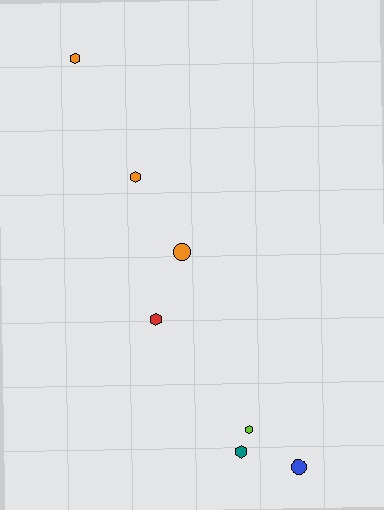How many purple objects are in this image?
There are no purple objects.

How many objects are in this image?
There are 7 objects.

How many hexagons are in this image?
There are 5 hexagons.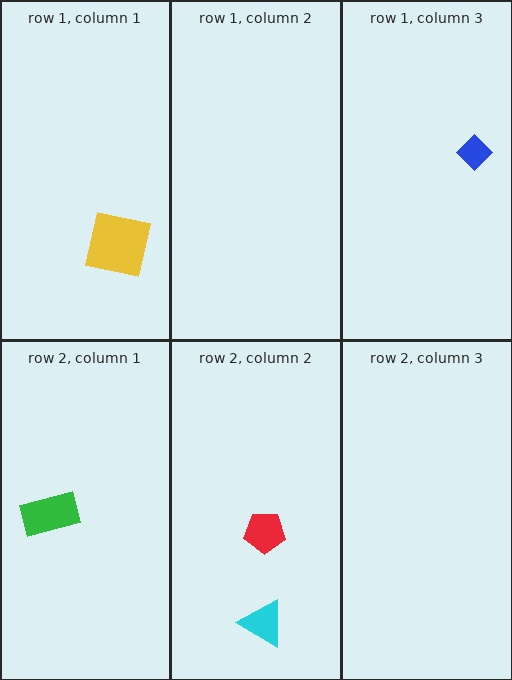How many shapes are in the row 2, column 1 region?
1.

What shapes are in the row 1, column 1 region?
The yellow square.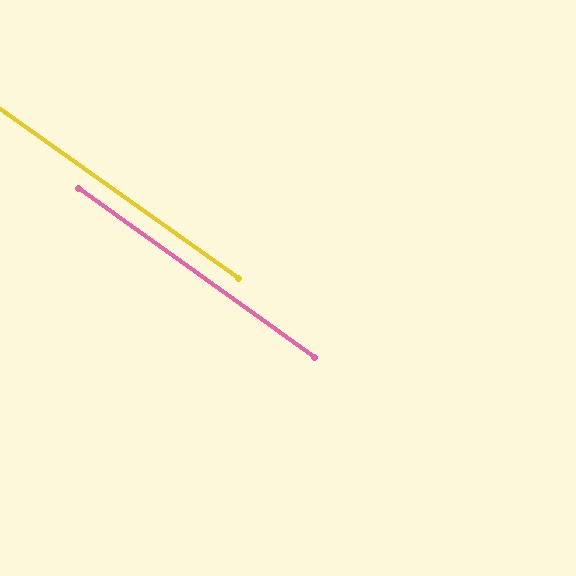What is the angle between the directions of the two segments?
Approximately 0 degrees.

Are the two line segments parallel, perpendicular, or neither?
Parallel — their directions differ by only 0.3°.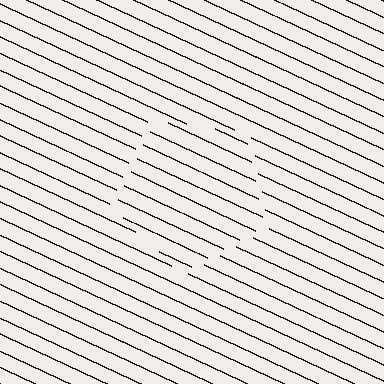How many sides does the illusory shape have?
5 sides — the line-ends trace a pentagon.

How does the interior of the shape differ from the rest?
The interior of the shape contains the same grating, shifted by half a period — the contour is defined by the phase discontinuity where line-ends from the inner and outer gratings abut.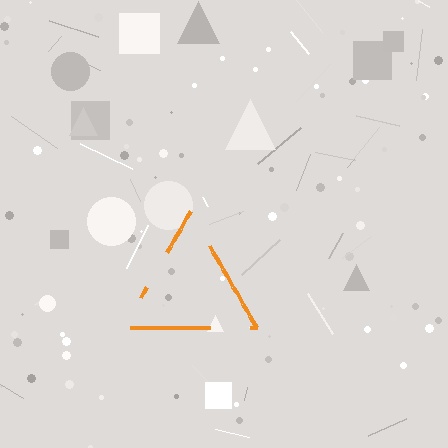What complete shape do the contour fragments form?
The contour fragments form a triangle.